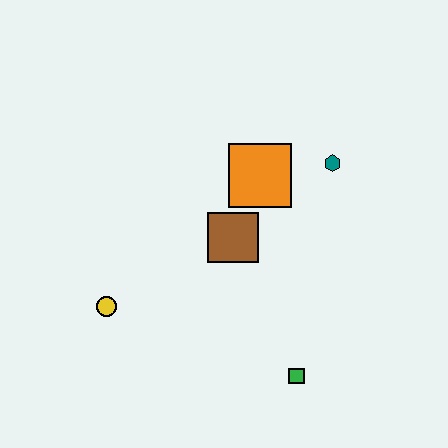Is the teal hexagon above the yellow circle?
Yes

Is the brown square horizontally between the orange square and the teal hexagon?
No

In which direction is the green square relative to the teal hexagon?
The green square is below the teal hexagon.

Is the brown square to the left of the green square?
Yes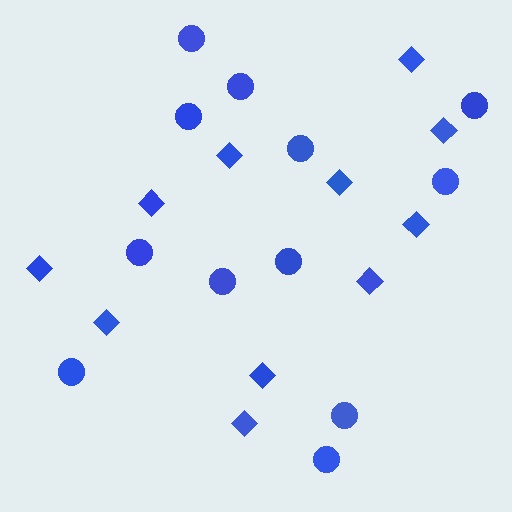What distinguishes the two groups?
There are 2 groups: one group of circles (12) and one group of diamonds (11).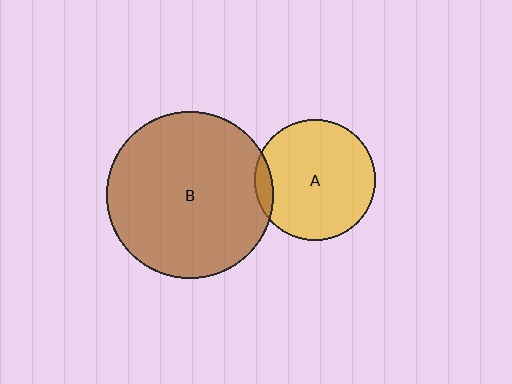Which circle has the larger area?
Circle B (brown).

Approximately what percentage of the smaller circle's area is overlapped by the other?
Approximately 5%.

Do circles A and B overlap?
Yes.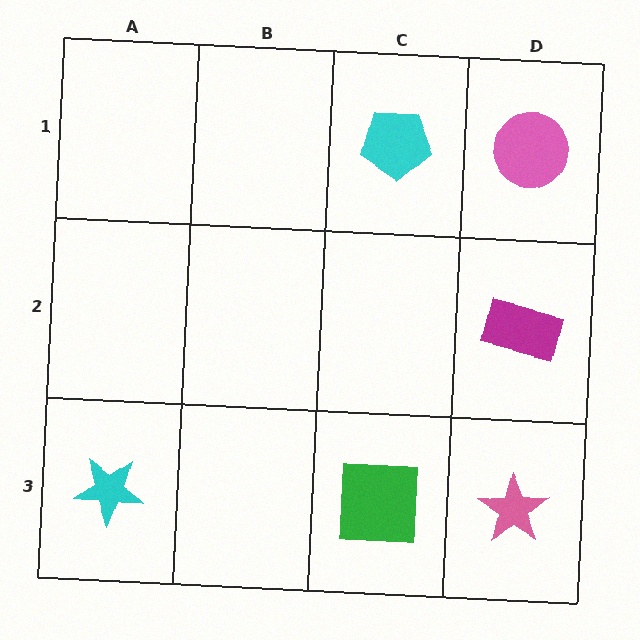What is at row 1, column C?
A cyan pentagon.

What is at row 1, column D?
A pink circle.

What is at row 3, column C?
A green square.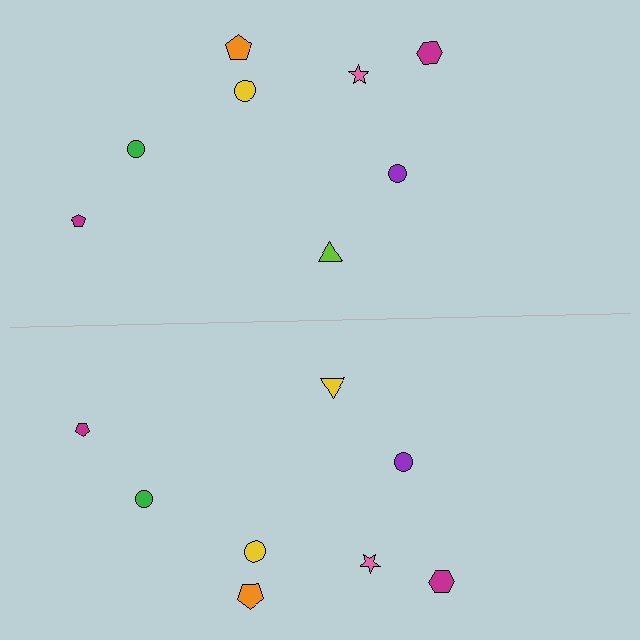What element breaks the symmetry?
The yellow triangle on the bottom side breaks the symmetry — its mirror counterpart is lime.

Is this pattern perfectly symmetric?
No, the pattern is not perfectly symmetric. The yellow triangle on the bottom side breaks the symmetry — its mirror counterpart is lime.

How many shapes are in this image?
There are 16 shapes in this image.